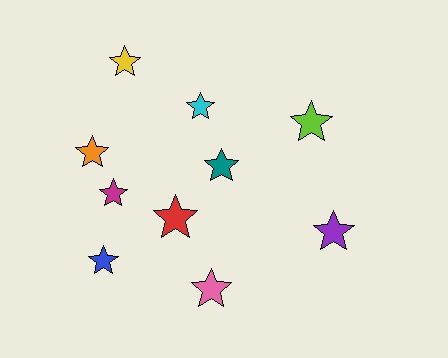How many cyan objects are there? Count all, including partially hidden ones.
There is 1 cyan object.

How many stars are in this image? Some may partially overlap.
There are 10 stars.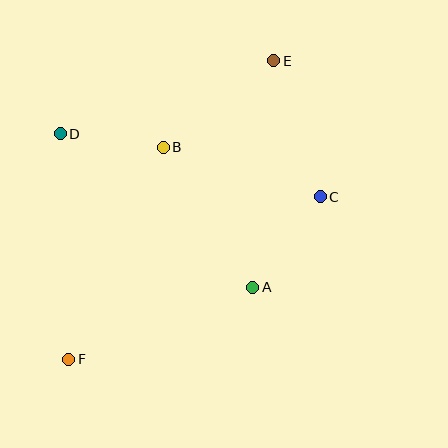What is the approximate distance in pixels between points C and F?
The distance between C and F is approximately 300 pixels.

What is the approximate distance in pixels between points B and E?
The distance between B and E is approximately 140 pixels.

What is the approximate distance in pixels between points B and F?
The distance between B and F is approximately 232 pixels.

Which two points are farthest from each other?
Points E and F are farthest from each other.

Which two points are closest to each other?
Points B and D are closest to each other.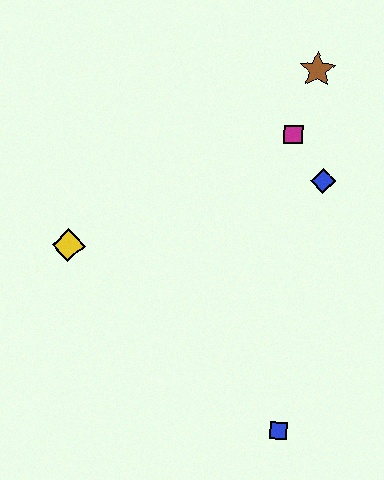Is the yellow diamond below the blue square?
No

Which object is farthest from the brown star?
The blue square is farthest from the brown star.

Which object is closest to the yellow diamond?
The magenta square is closest to the yellow diamond.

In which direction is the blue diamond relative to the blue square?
The blue diamond is above the blue square.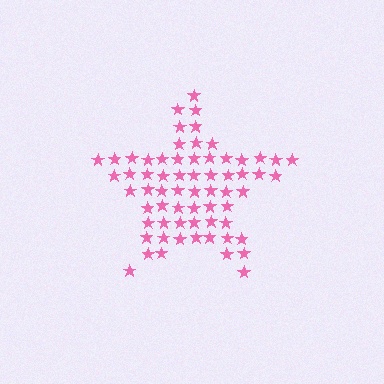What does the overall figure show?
The overall figure shows a star.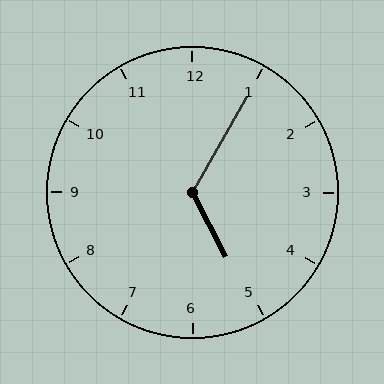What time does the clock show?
5:05.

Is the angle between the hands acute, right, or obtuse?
It is obtuse.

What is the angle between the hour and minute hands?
Approximately 122 degrees.